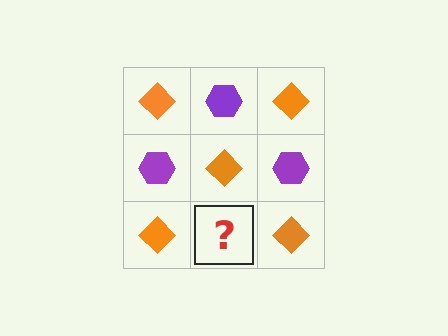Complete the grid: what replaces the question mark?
The question mark should be replaced with a purple hexagon.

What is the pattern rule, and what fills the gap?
The rule is that it alternates orange diamond and purple hexagon in a checkerboard pattern. The gap should be filled with a purple hexagon.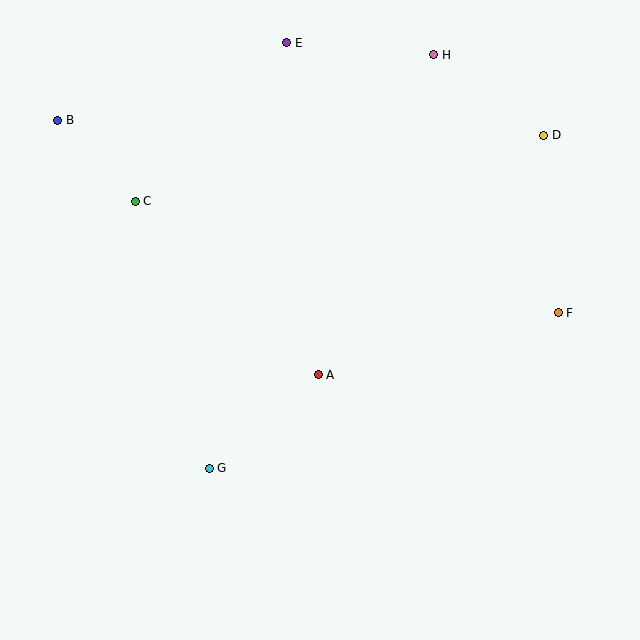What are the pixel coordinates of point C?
Point C is at (135, 201).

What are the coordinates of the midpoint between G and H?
The midpoint between G and H is at (321, 262).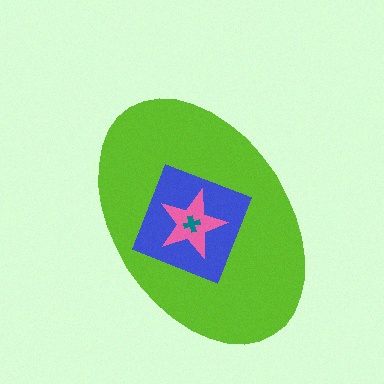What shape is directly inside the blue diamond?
The pink star.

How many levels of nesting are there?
4.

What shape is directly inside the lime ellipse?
The blue diamond.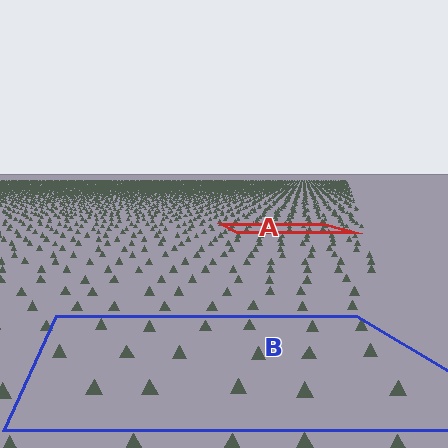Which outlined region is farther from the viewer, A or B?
Region A is farther from the viewer — the texture elements inside it appear smaller and more densely packed.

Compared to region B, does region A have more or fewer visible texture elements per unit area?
Region A has more texture elements per unit area — they are packed more densely because it is farther away.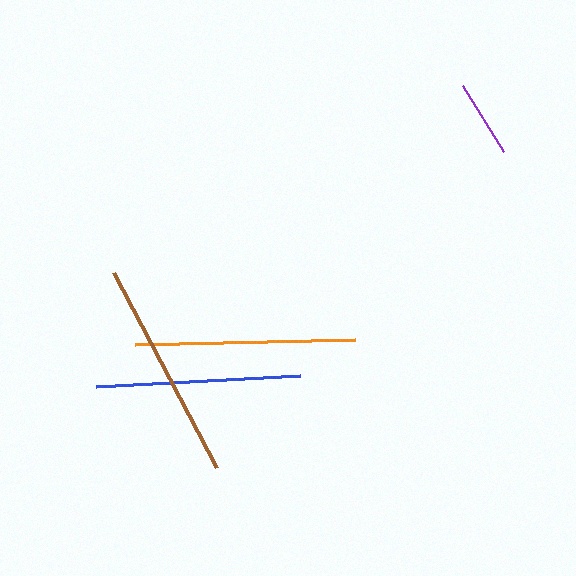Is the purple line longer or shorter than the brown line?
The brown line is longer than the purple line.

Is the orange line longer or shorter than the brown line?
The orange line is longer than the brown line.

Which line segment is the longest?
The orange line is the longest at approximately 220 pixels.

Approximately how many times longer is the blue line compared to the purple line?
The blue line is approximately 2.6 times the length of the purple line.